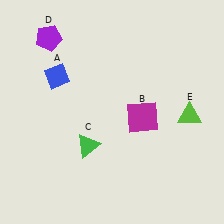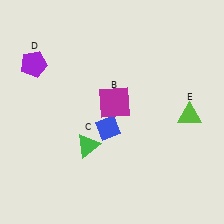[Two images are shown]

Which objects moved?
The objects that moved are: the blue diamond (A), the magenta square (B), the purple pentagon (D).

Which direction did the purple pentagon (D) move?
The purple pentagon (D) moved down.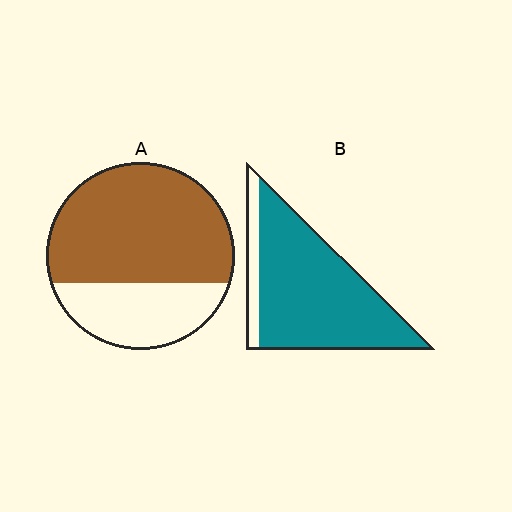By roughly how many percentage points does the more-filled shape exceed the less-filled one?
By roughly 20 percentage points (B over A).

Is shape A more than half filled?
Yes.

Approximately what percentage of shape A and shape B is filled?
A is approximately 70% and B is approximately 85%.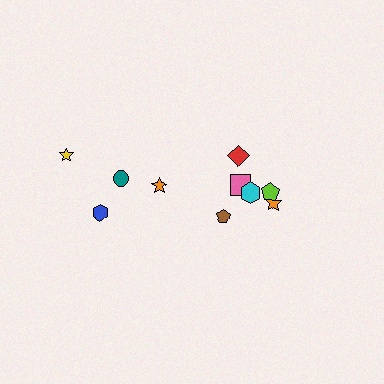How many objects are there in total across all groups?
There are 10 objects.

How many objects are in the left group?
There are 4 objects.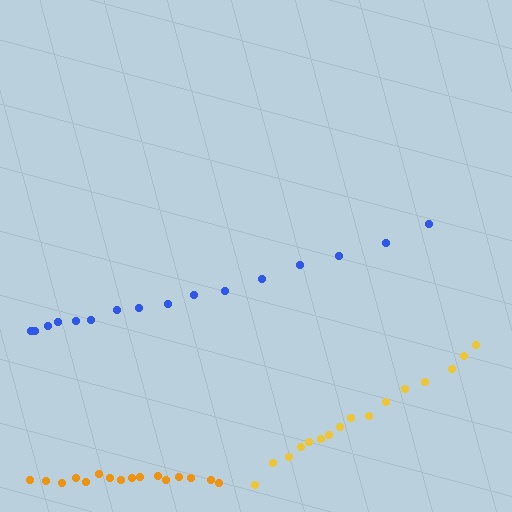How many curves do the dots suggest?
There are 3 distinct paths.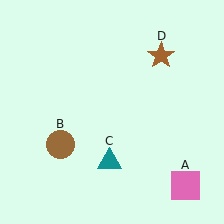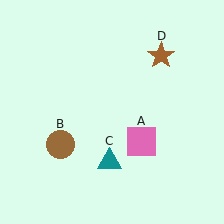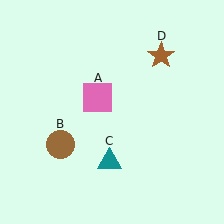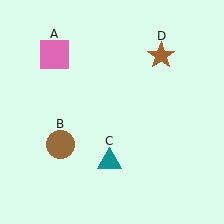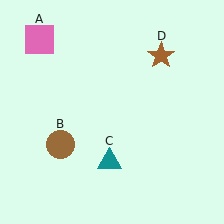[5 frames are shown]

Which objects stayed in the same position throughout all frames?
Brown circle (object B) and teal triangle (object C) and brown star (object D) remained stationary.